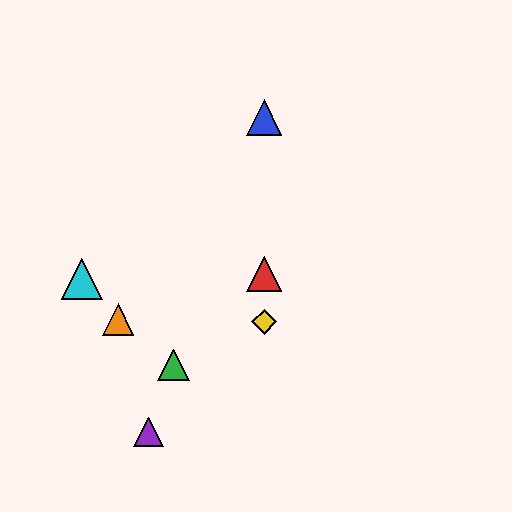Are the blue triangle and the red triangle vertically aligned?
Yes, both are at x≈264.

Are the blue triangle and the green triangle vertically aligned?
No, the blue triangle is at x≈264 and the green triangle is at x≈173.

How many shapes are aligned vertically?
3 shapes (the red triangle, the blue triangle, the yellow diamond) are aligned vertically.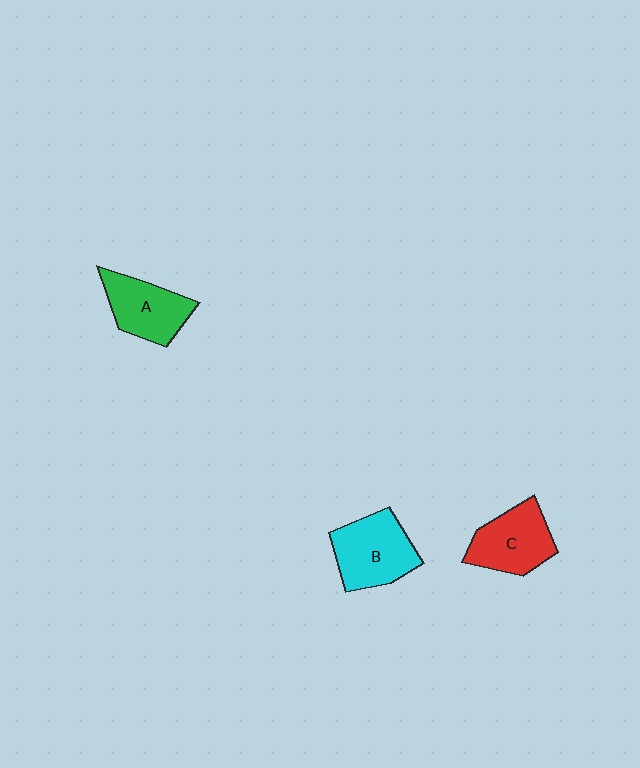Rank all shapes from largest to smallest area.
From largest to smallest: B (cyan), C (red), A (green).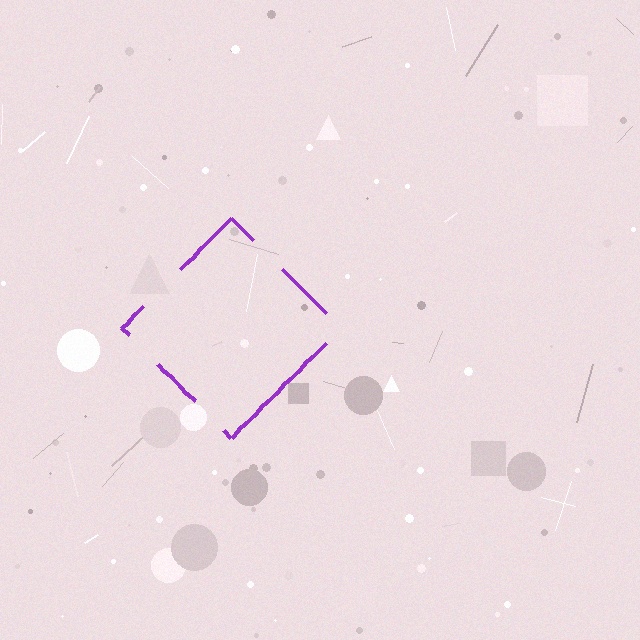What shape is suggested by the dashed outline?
The dashed outline suggests a diamond.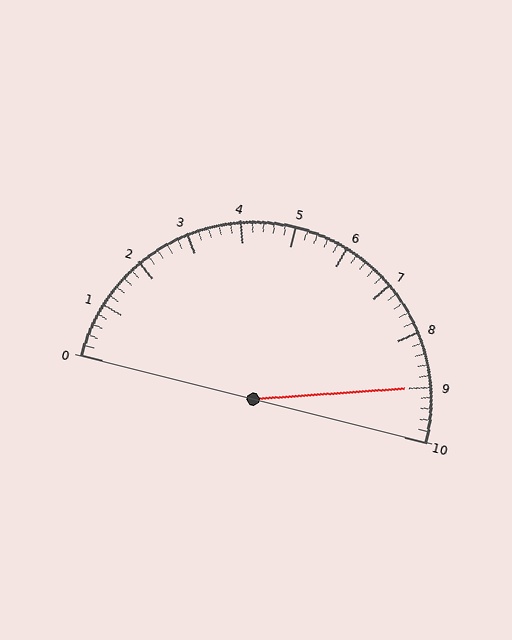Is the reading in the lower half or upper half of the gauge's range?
The reading is in the upper half of the range (0 to 10).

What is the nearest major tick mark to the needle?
The nearest major tick mark is 9.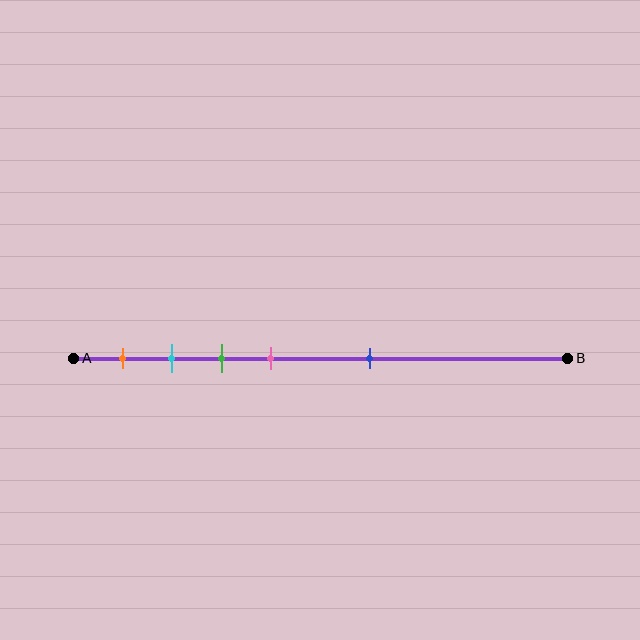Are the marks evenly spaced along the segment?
No, the marks are not evenly spaced.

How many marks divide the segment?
There are 5 marks dividing the segment.